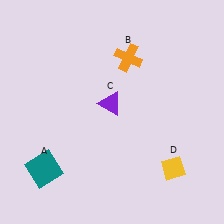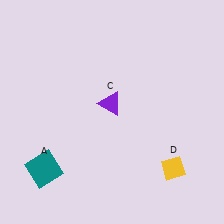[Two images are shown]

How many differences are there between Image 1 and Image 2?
There is 1 difference between the two images.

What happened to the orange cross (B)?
The orange cross (B) was removed in Image 2. It was in the top-right area of Image 1.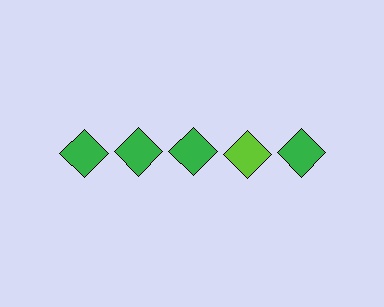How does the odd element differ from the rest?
It has a different color: lime instead of green.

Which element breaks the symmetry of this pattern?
The lime diamond in the top row, second from right column breaks the symmetry. All other shapes are green diamonds.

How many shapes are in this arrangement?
There are 5 shapes arranged in a grid pattern.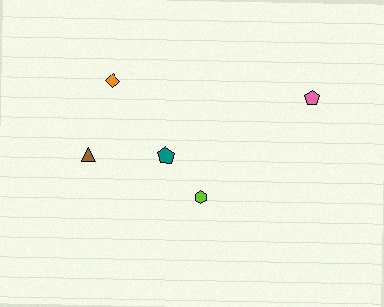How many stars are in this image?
There are no stars.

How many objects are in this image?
There are 5 objects.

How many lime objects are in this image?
There is 1 lime object.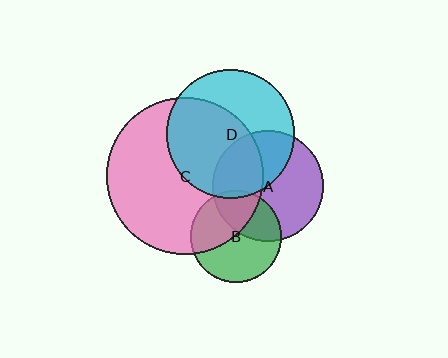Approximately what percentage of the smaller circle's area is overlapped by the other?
Approximately 35%.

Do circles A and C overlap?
Yes.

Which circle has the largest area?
Circle C (pink).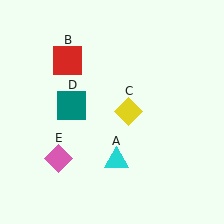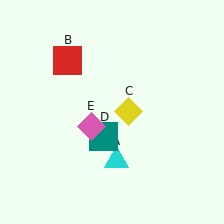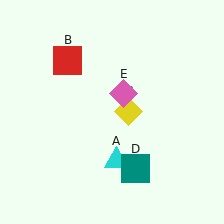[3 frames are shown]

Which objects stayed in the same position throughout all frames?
Cyan triangle (object A) and red square (object B) and yellow diamond (object C) remained stationary.